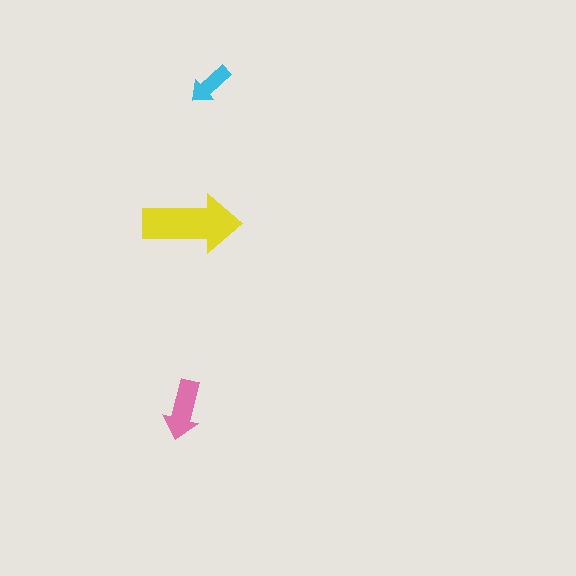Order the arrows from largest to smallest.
the yellow one, the pink one, the cyan one.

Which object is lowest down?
The pink arrow is bottommost.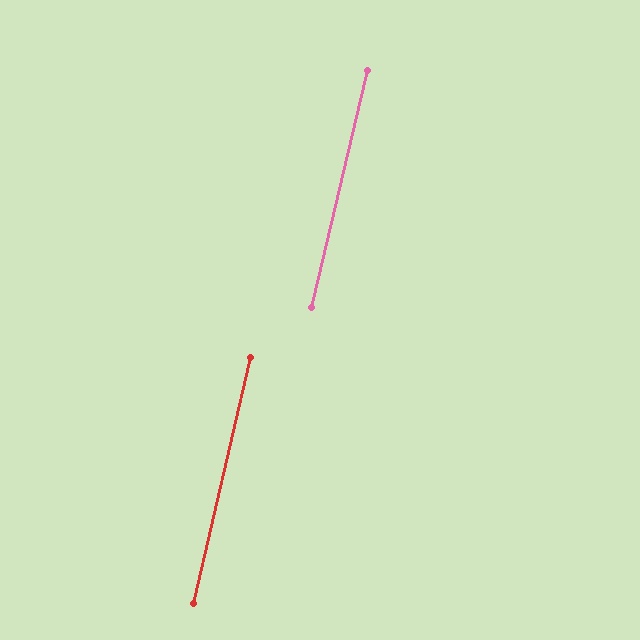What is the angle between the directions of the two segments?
Approximately 0 degrees.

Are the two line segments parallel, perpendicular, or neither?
Parallel — their directions differ by only 0.3°.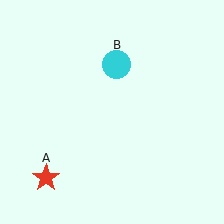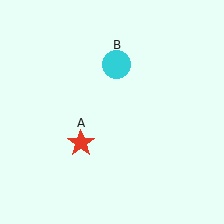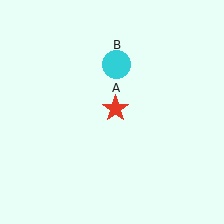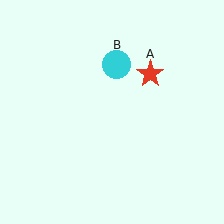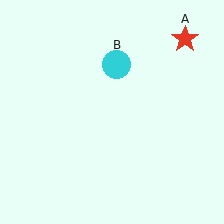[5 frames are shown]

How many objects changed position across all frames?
1 object changed position: red star (object A).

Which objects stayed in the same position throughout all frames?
Cyan circle (object B) remained stationary.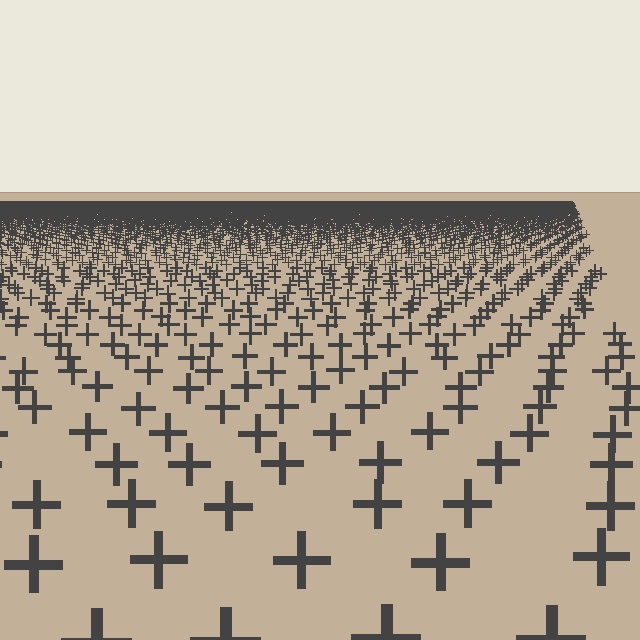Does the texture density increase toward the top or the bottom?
Density increases toward the top.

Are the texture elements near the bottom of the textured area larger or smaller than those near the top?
Larger. Near the bottom, elements are closer to the viewer and appear at a bigger on-screen size.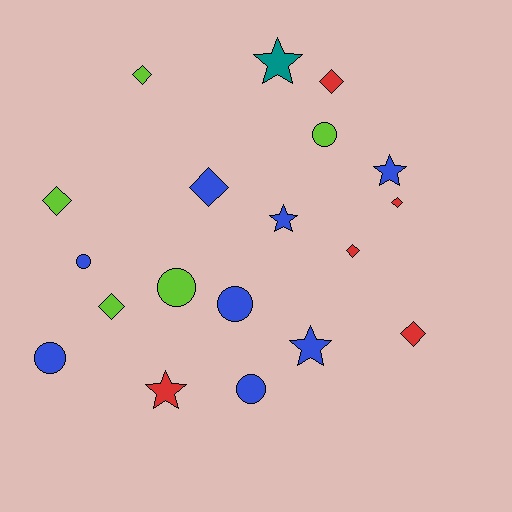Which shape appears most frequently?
Diamond, with 8 objects.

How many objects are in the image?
There are 19 objects.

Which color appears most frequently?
Blue, with 8 objects.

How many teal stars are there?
There is 1 teal star.